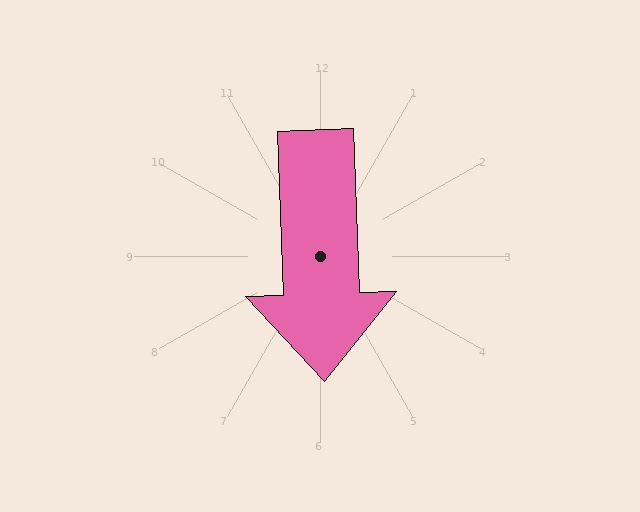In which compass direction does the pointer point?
South.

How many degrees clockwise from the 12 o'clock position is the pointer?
Approximately 178 degrees.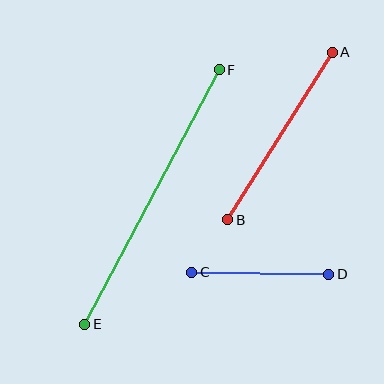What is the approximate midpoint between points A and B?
The midpoint is at approximately (280, 136) pixels.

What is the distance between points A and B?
The distance is approximately 197 pixels.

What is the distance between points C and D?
The distance is approximately 137 pixels.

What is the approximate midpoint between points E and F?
The midpoint is at approximately (152, 197) pixels.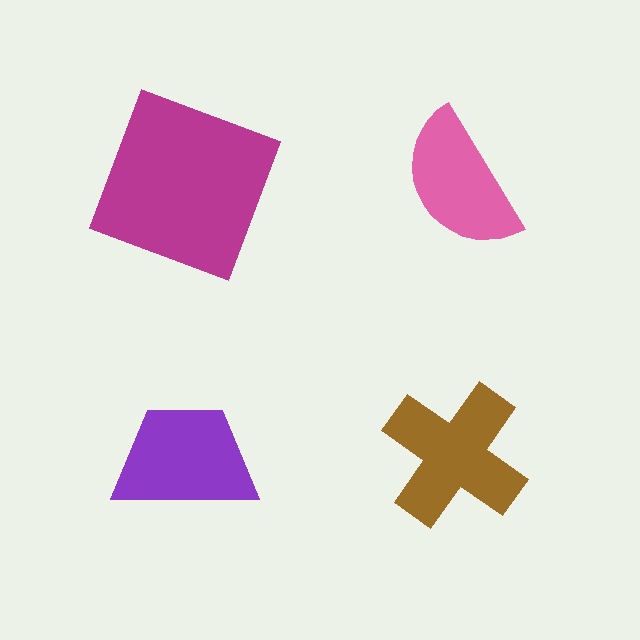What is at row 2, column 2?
A brown cross.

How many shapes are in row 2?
2 shapes.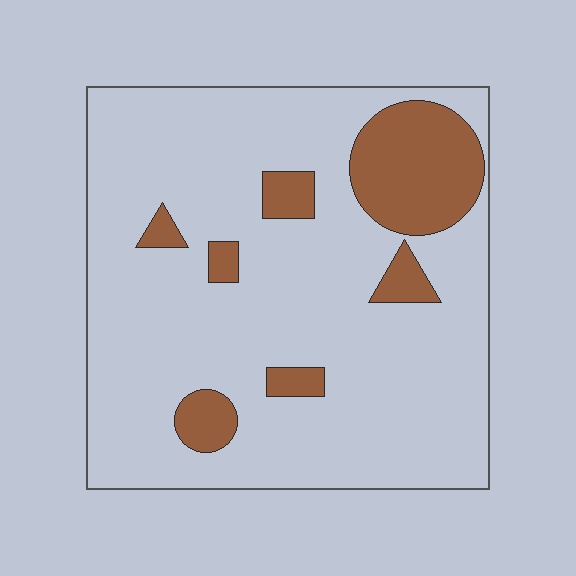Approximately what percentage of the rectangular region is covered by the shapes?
Approximately 15%.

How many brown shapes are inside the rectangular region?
7.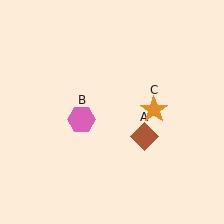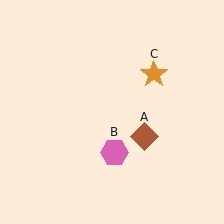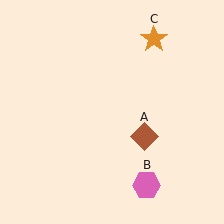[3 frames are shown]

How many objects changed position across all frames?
2 objects changed position: pink hexagon (object B), orange star (object C).